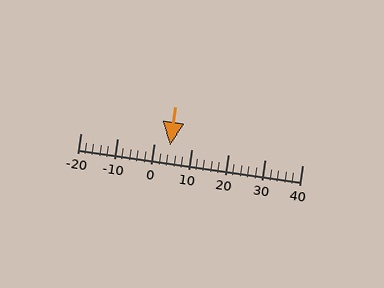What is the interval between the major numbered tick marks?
The major tick marks are spaced 10 units apart.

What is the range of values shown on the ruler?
The ruler shows values from -20 to 40.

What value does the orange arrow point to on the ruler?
The orange arrow points to approximately 4.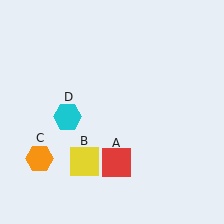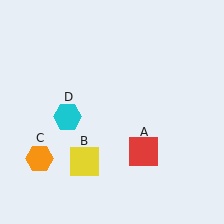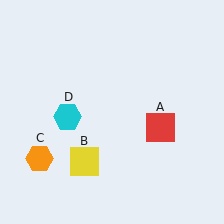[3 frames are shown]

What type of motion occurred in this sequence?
The red square (object A) rotated counterclockwise around the center of the scene.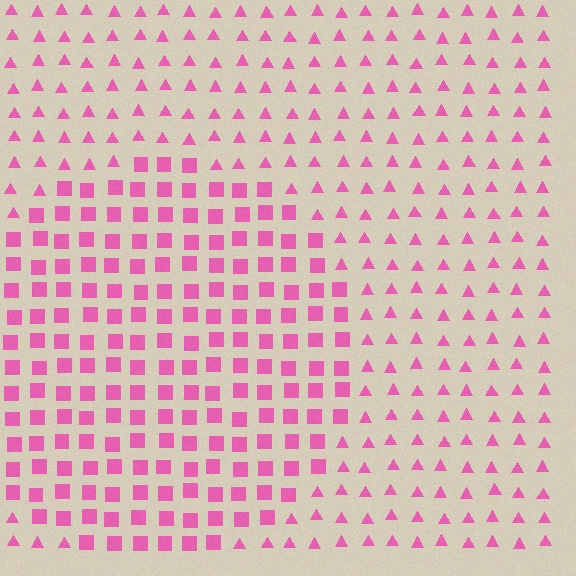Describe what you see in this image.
The image is filled with small pink elements arranged in a uniform grid. A circle-shaped region contains squares, while the surrounding area contains triangles. The boundary is defined purely by the change in element shape.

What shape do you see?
I see a circle.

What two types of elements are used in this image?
The image uses squares inside the circle region and triangles outside it.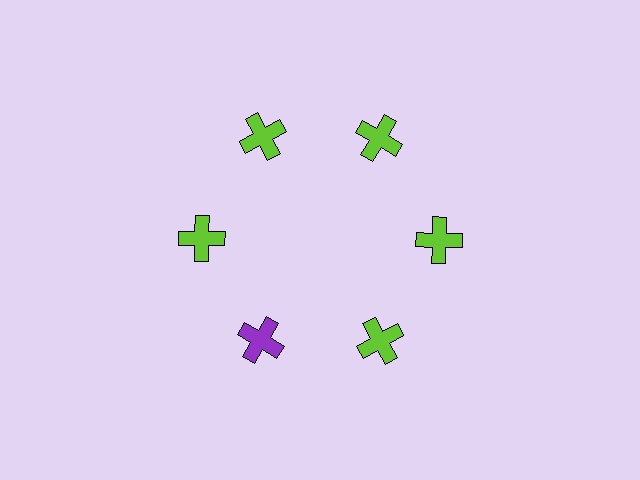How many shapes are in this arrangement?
There are 6 shapes arranged in a ring pattern.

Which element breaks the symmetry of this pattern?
The purple cross at roughly the 7 o'clock position breaks the symmetry. All other shapes are lime crosses.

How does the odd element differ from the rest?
It has a different color: purple instead of lime.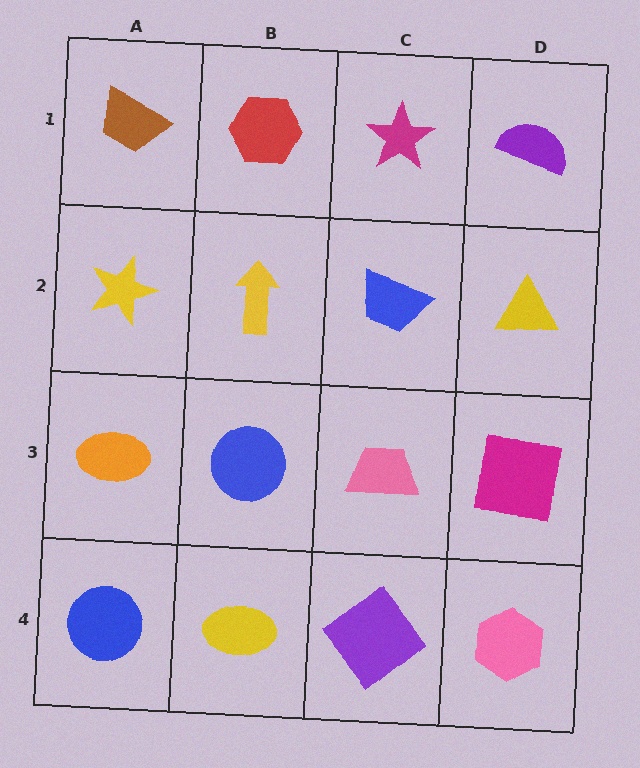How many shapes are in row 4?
4 shapes.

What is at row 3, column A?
An orange ellipse.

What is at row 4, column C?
A purple diamond.